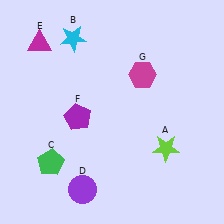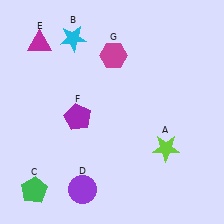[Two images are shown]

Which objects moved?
The objects that moved are: the green pentagon (C), the magenta hexagon (G).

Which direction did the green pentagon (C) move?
The green pentagon (C) moved down.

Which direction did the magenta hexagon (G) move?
The magenta hexagon (G) moved left.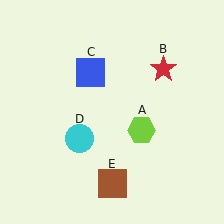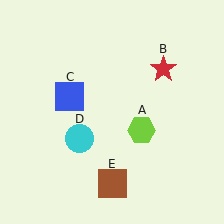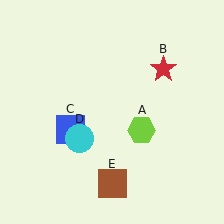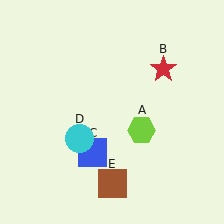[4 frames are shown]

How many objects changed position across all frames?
1 object changed position: blue square (object C).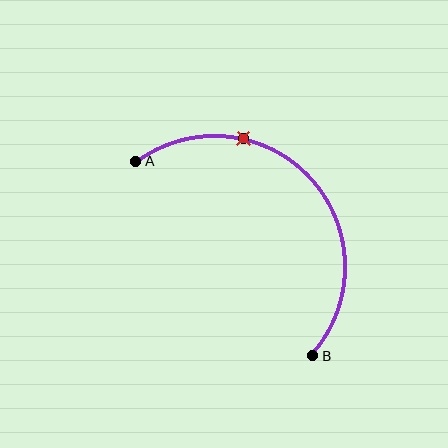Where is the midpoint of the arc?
The arc midpoint is the point on the curve farthest from the straight line joining A and B. It sits above and to the right of that line.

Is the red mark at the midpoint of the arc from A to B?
No. The red mark lies on the arc but is closer to endpoint A. The arc midpoint would be at the point on the curve equidistant along the arc from both A and B.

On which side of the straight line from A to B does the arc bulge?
The arc bulges above and to the right of the straight line connecting A and B.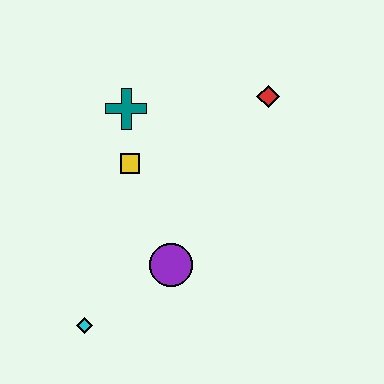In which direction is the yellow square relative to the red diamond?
The yellow square is to the left of the red diamond.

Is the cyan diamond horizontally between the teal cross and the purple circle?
No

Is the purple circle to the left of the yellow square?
No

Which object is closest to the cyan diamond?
The purple circle is closest to the cyan diamond.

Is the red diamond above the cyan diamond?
Yes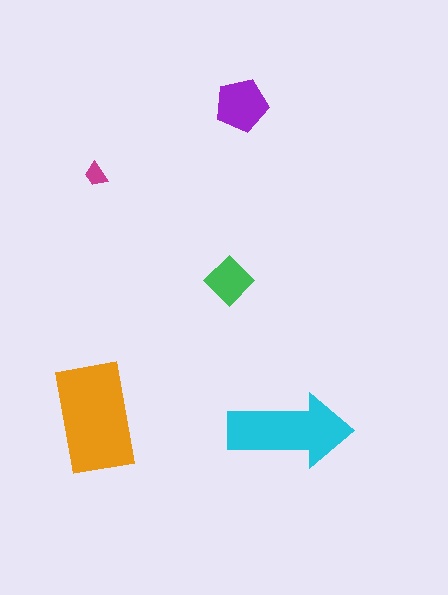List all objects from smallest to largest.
The magenta trapezoid, the green diamond, the purple pentagon, the cyan arrow, the orange rectangle.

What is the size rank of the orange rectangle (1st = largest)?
1st.